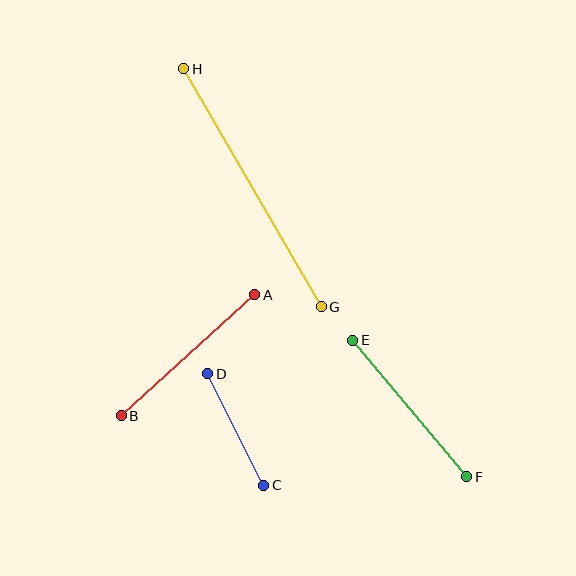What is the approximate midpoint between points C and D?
The midpoint is at approximately (236, 430) pixels.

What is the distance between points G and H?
The distance is approximately 275 pixels.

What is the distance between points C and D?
The distance is approximately 125 pixels.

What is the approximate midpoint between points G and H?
The midpoint is at approximately (252, 188) pixels.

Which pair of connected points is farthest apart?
Points G and H are farthest apart.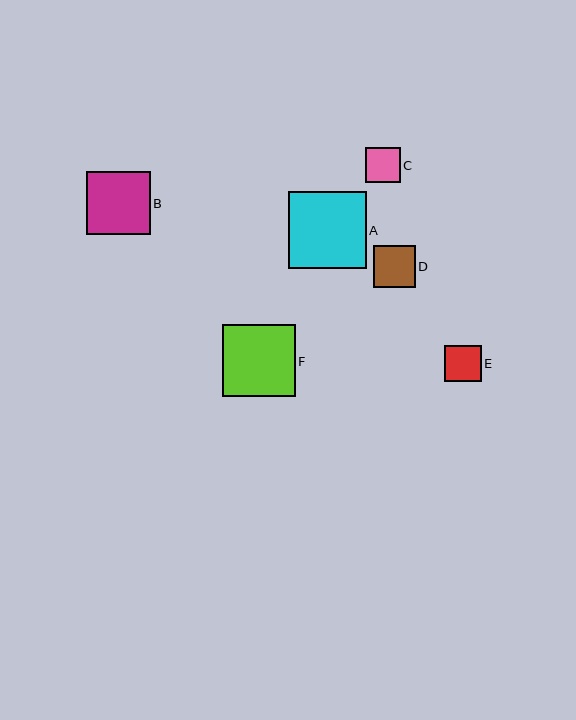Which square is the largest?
Square A is the largest with a size of approximately 77 pixels.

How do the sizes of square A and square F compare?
Square A and square F are approximately the same size.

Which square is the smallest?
Square C is the smallest with a size of approximately 35 pixels.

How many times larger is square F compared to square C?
Square F is approximately 2.1 times the size of square C.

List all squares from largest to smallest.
From largest to smallest: A, F, B, D, E, C.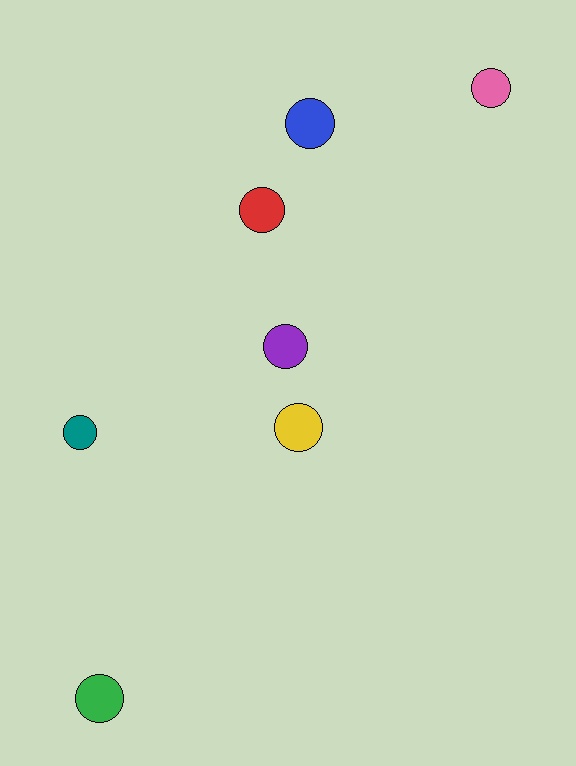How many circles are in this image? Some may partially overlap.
There are 7 circles.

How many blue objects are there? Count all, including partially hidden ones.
There is 1 blue object.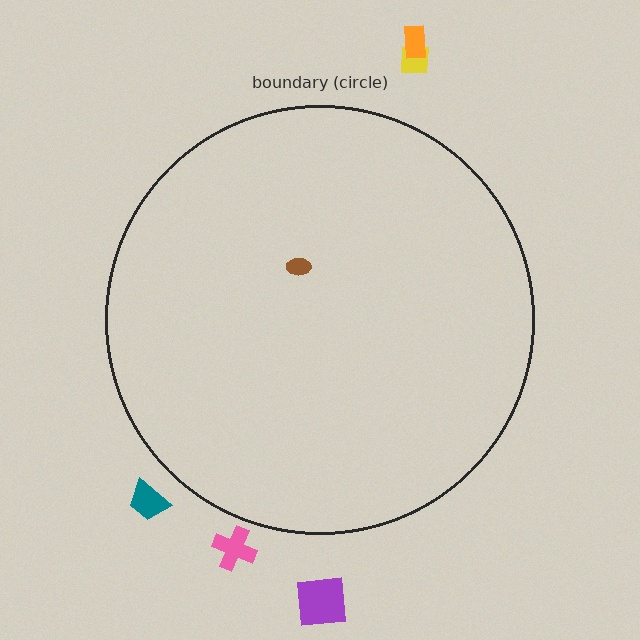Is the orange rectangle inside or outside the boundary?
Outside.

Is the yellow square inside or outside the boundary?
Outside.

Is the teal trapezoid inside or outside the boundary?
Outside.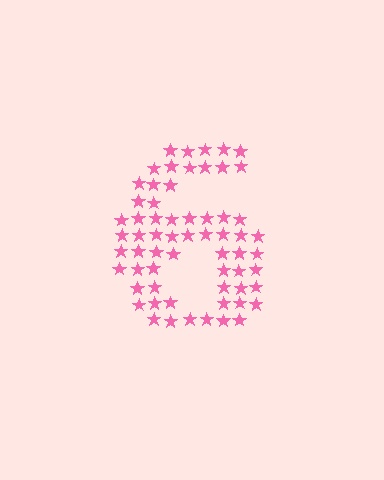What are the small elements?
The small elements are stars.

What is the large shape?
The large shape is the digit 6.